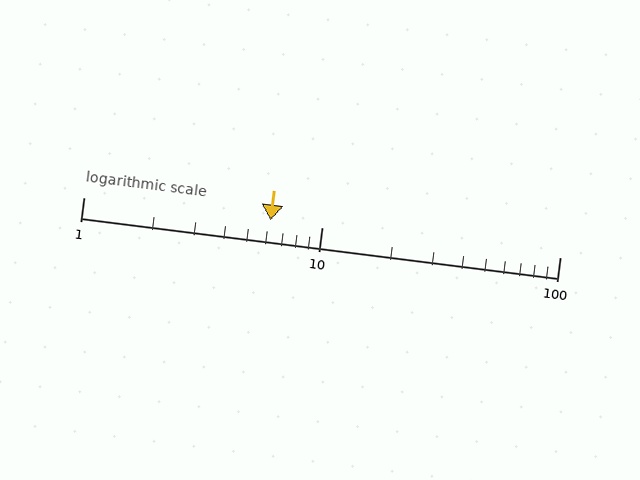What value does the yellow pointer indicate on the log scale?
The pointer indicates approximately 6.1.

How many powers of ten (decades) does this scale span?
The scale spans 2 decades, from 1 to 100.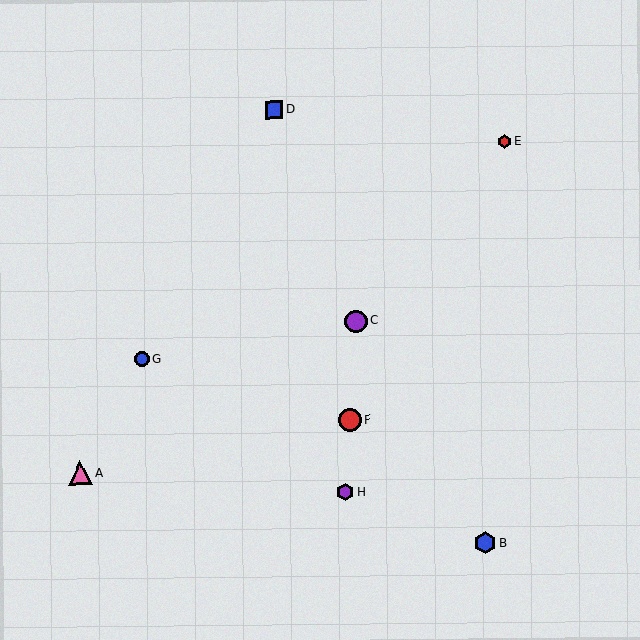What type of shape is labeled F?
Shape F is a red circle.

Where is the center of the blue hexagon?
The center of the blue hexagon is at (485, 543).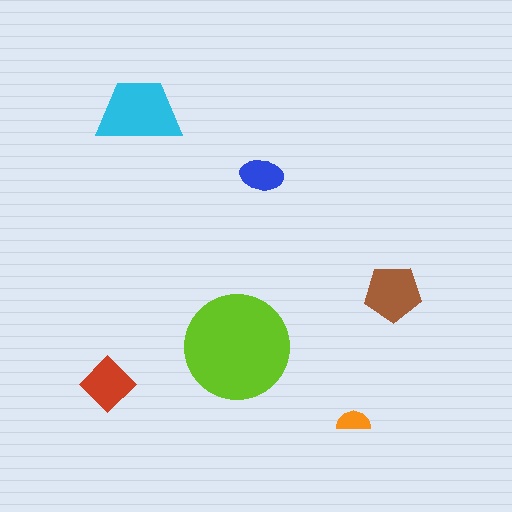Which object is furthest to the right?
The brown pentagon is rightmost.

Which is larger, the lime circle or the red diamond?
The lime circle.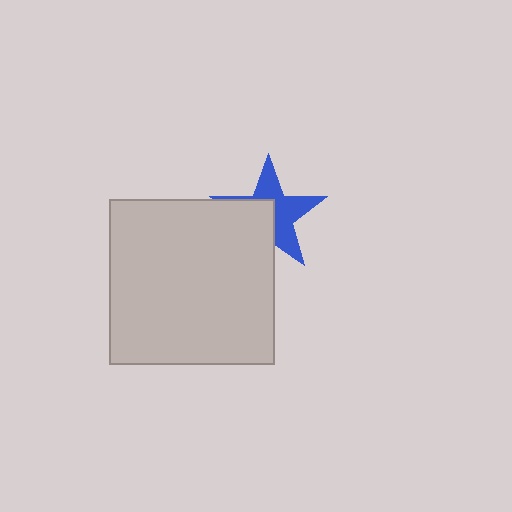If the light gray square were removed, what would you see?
You would see the complete blue star.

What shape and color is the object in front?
The object in front is a light gray square.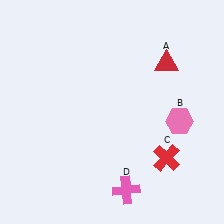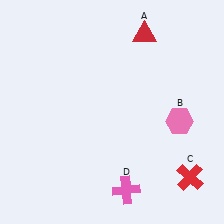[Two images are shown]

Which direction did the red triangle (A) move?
The red triangle (A) moved up.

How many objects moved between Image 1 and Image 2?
2 objects moved between the two images.